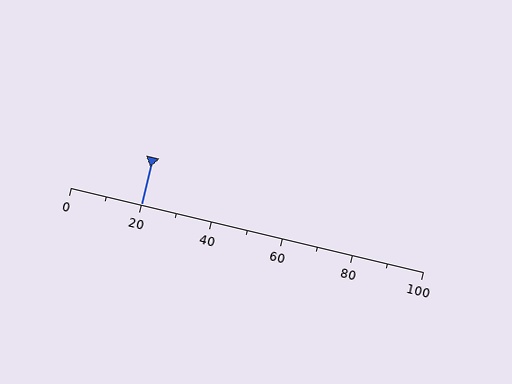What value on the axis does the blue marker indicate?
The marker indicates approximately 20.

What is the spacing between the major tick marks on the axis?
The major ticks are spaced 20 apart.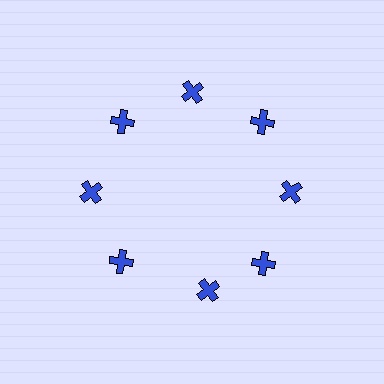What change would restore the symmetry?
The symmetry would be restored by rotating it back into even spacing with its neighbors so that all 8 crosses sit at equal angles and equal distance from the center.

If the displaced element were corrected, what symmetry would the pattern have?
It would have 8-fold rotational symmetry — the pattern would map onto itself every 45 degrees.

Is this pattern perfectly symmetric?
No. The 8 blue crosses are arranged in a ring, but one element near the 6 o'clock position is rotated out of alignment along the ring, breaking the 8-fold rotational symmetry.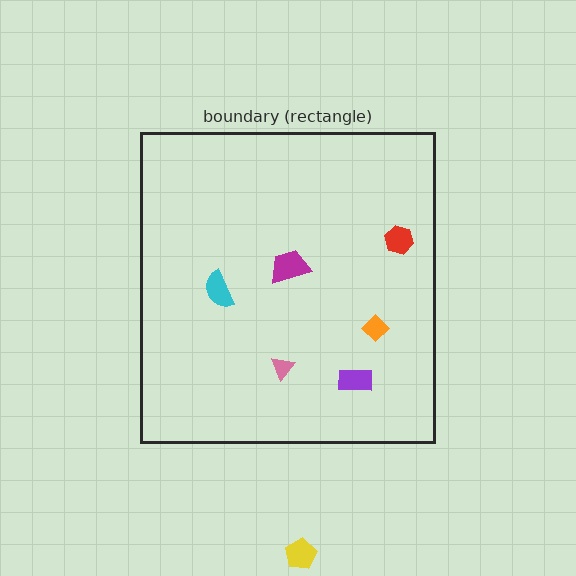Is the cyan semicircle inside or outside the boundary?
Inside.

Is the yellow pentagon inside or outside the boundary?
Outside.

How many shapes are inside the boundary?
6 inside, 1 outside.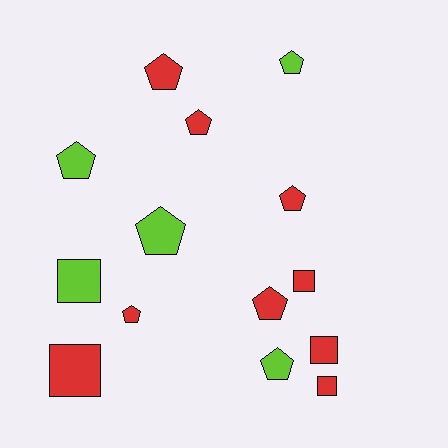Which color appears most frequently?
Red, with 9 objects.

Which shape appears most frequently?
Pentagon, with 9 objects.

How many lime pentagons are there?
There are 4 lime pentagons.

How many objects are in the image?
There are 14 objects.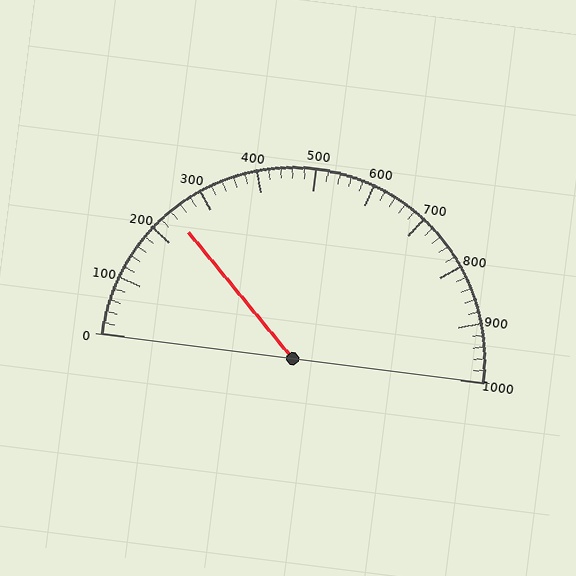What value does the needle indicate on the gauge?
The needle indicates approximately 240.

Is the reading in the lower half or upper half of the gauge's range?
The reading is in the lower half of the range (0 to 1000).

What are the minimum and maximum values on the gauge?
The gauge ranges from 0 to 1000.